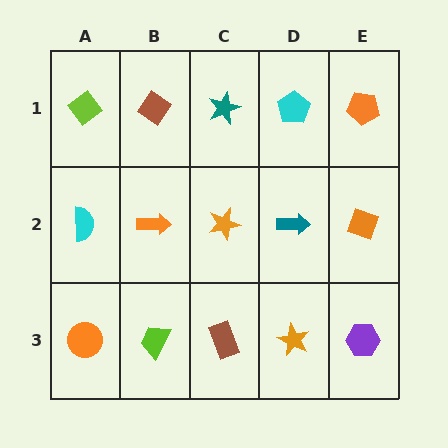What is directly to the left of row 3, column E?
An orange star.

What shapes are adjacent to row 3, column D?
A teal arrow (row 2, column D), a brown rectangle (row 3, column C), a purple hexagon (row 3, column E).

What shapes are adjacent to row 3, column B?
An orange arrow (row 2, column B), an orange circle (row 3, column A), a brown rectangle (row 3, column C).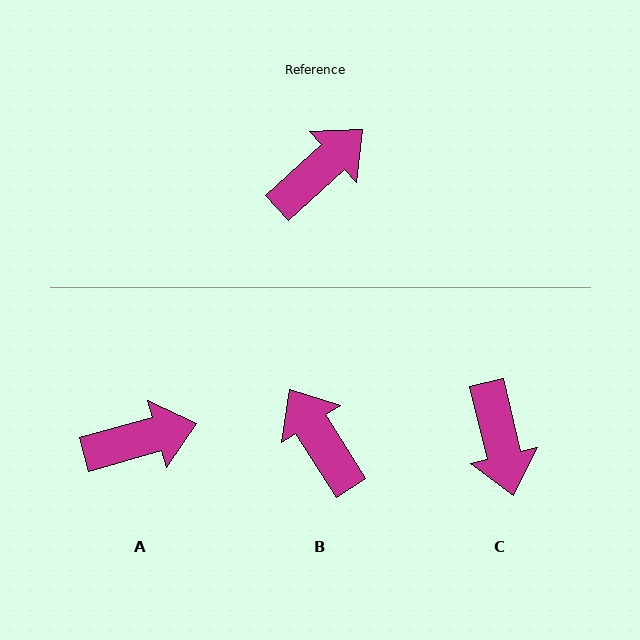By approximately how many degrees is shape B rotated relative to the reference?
Approximately 80 degrees counter-clockwise.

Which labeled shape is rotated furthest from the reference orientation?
C, about 119 degrees away.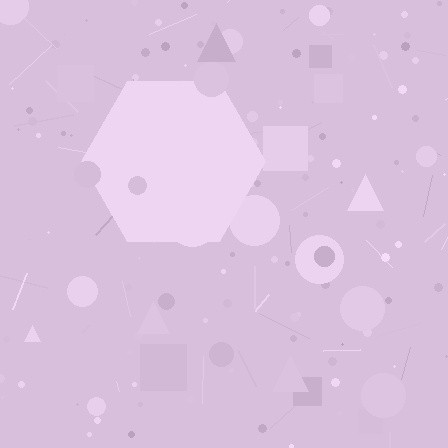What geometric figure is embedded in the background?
A hexagon is embedded in the background.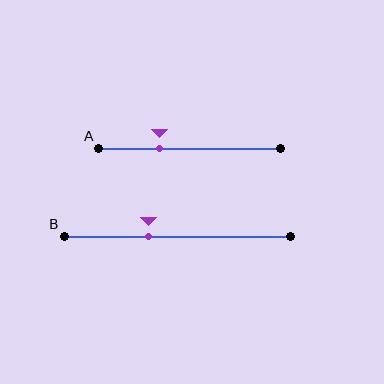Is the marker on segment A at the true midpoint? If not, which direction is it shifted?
No, the marker on segment A is shifted to the left by about 17% of the segment length.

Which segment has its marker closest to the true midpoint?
Segment B has its marker closest to the true midpoint.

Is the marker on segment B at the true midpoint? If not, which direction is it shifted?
No, the marker on segment B is shifted to the left by about 13% of the segment length.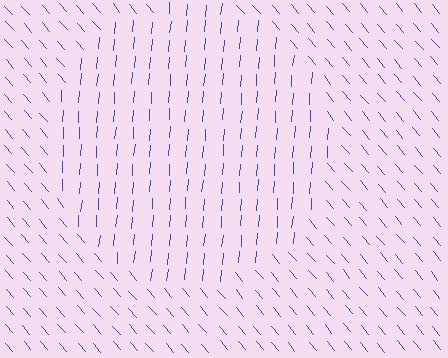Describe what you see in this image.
The image is filled with small blue line segments. A circle region in the image has lines oriented differently from the surrounding lines, creating a visible texture boundary.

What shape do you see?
I see a circle.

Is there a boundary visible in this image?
Yes, there is a texture boundary formed by a change in line orientation.